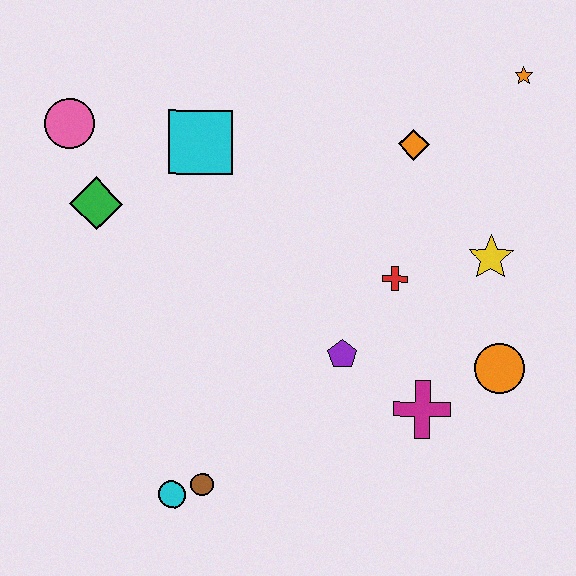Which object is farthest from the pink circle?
The orange circle is farthest from the pink circle.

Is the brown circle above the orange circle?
No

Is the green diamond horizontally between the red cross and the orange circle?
No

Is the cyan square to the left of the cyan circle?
No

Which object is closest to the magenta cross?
The orange circle is closest to the magenta cross.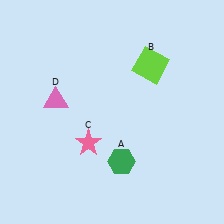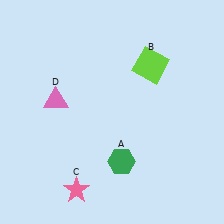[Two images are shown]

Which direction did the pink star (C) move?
The pink star (C) moved down.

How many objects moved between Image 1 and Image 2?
1 object moved between the two images.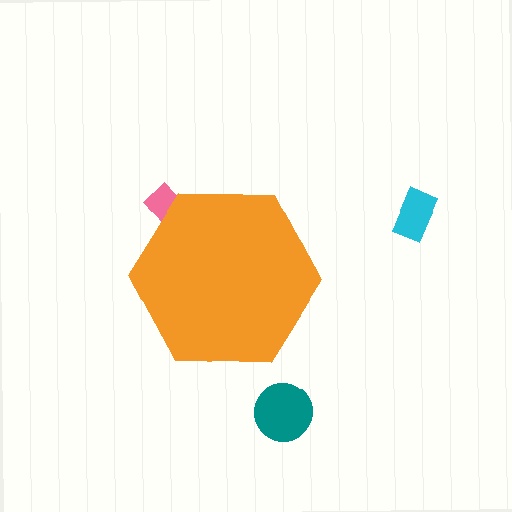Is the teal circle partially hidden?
No, the teal circle is fully visible.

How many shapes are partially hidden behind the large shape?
1 shape is partially hidden.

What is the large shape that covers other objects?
An orange hexagon.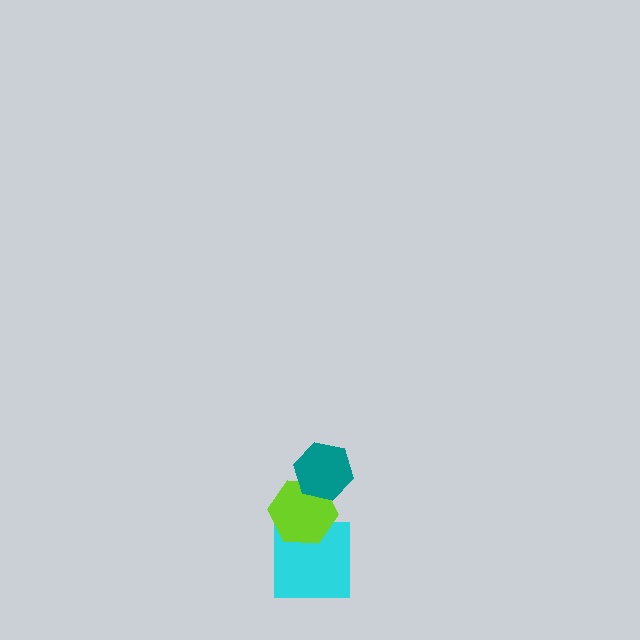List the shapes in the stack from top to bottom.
From top to bottom: the teal hexagon, the lime hexagon, the cyan square.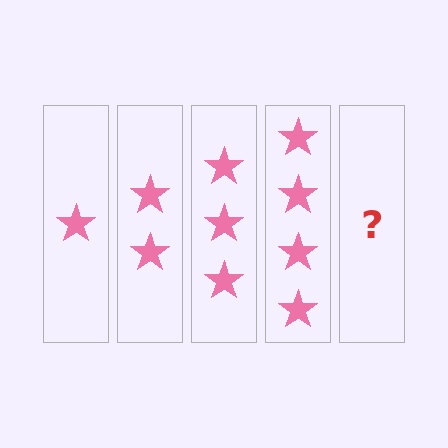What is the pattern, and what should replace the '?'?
The pattern is that each step adds one more star. The '?' should be 5 stars.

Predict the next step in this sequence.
The next step is 5 stars.